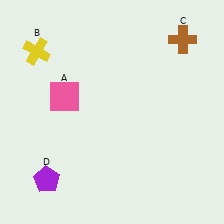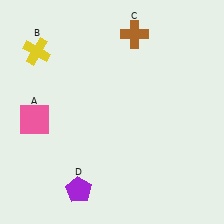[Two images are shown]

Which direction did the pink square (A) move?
The pink square (A) moved left.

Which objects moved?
The objects that moved are: the pink square (A), the brown cross (C), the purple pentagon (D).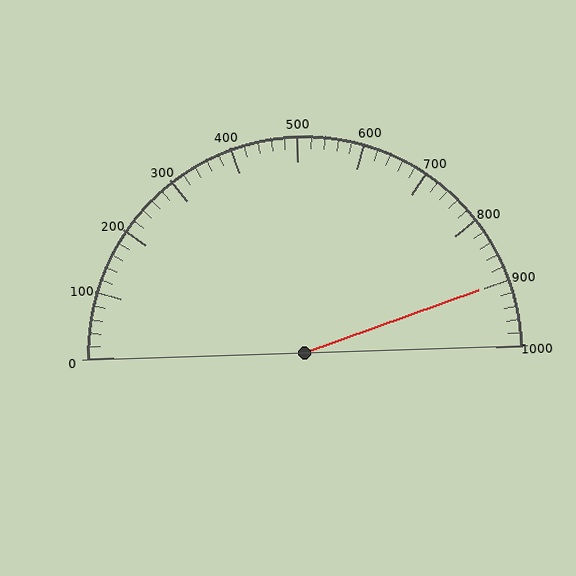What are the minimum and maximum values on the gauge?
The gauge ranges from 0 to 1000.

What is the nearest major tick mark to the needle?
The nearest major tick mark is 900.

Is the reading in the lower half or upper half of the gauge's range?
The reading is in the upper half of the range (0 to 1000).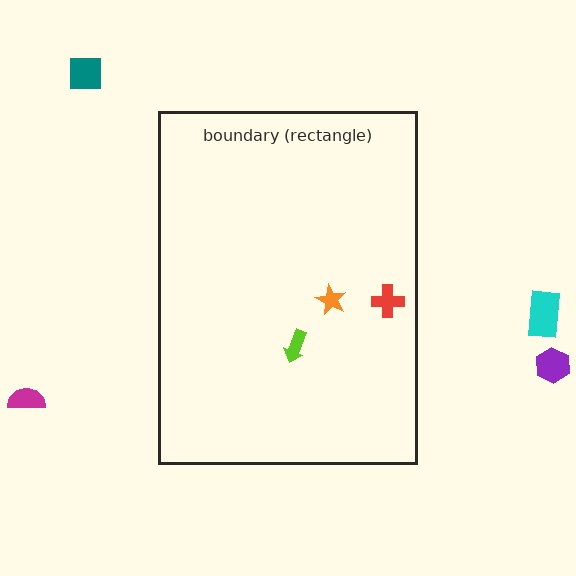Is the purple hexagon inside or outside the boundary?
Outside.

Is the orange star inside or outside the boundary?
Inside.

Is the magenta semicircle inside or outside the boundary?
Outside.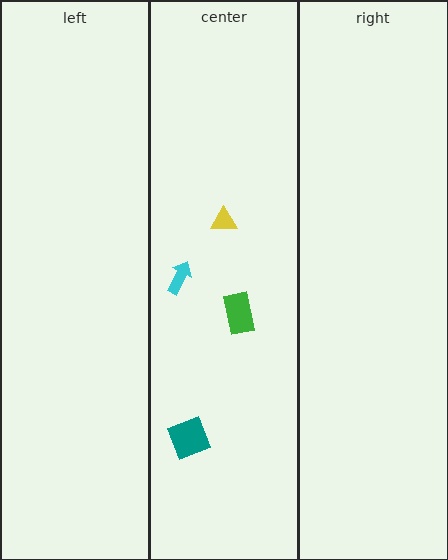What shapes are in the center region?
The yellow triangle, the teal diamond, the cyan arrow, the green rectangle.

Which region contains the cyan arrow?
The center region.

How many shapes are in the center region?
4.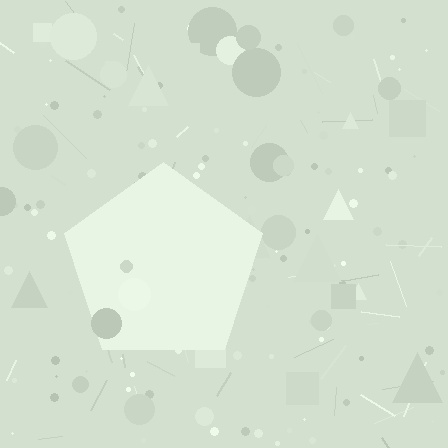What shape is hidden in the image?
A pentagon is hidden in the image.